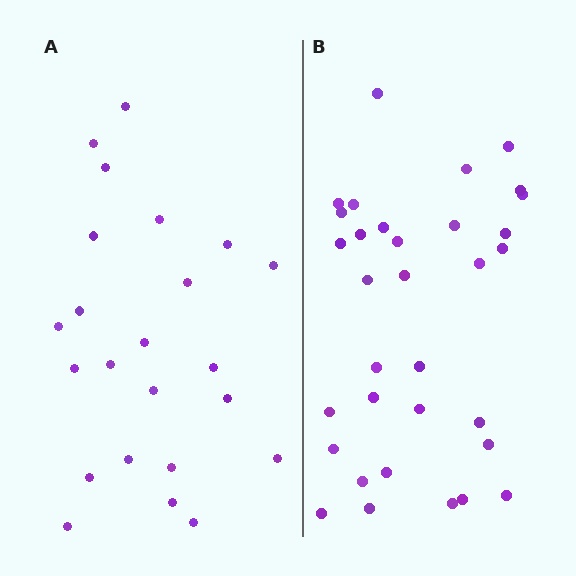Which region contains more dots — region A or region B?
Region B (the right region) has more dots.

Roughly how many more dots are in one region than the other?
Region B has roughly 10 or so more dots than region A.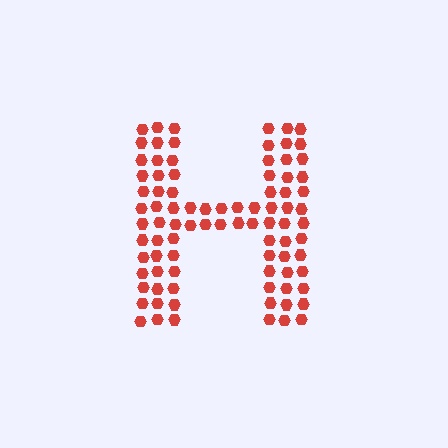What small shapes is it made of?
It is made of small hexagons.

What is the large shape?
The large shape is the letter H.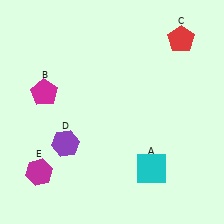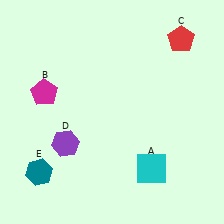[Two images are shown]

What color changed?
The hexagon (E) changed from magenta in Image 1 to teal in Image 2.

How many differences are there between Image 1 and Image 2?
There is 1 difference between the two images.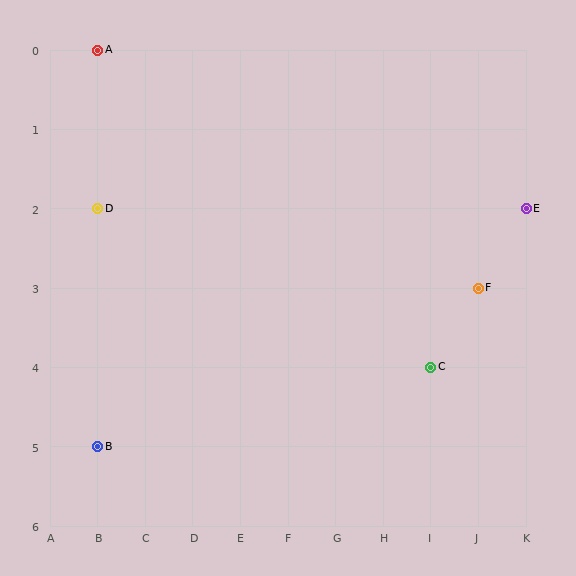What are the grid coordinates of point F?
Point F is at grid coordinates (J, 3).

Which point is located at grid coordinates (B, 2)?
Point D is at (B, 2).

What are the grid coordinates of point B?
Point B is at grid coordinates (B, 5).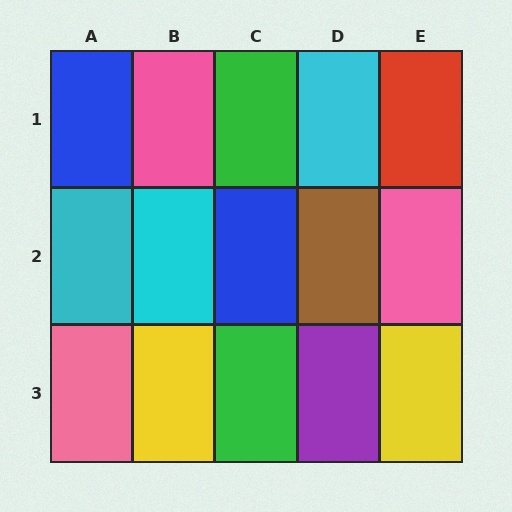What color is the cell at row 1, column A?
Blue.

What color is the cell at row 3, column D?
Purple.